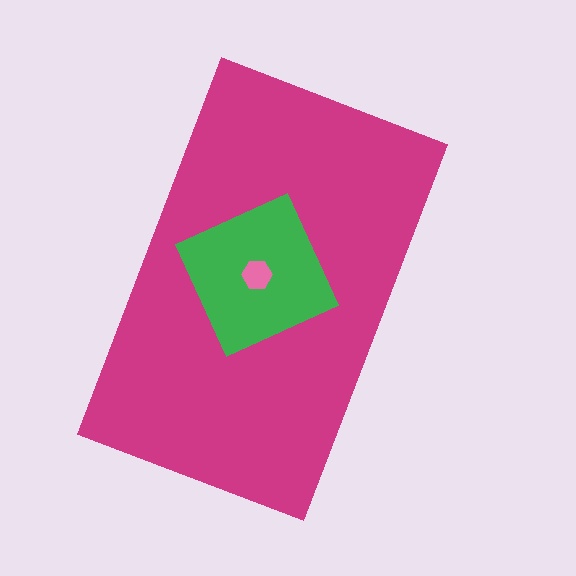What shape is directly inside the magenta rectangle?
The green square.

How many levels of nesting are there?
3.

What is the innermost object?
The pink hexagon.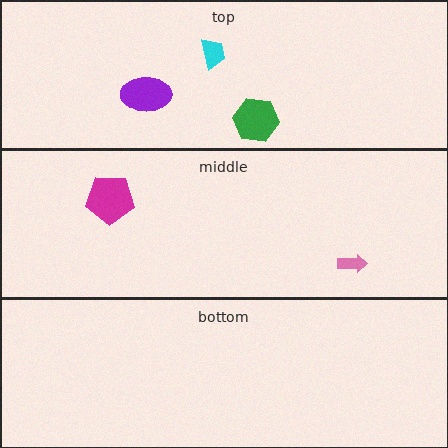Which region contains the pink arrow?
The middle region.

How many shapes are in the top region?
3.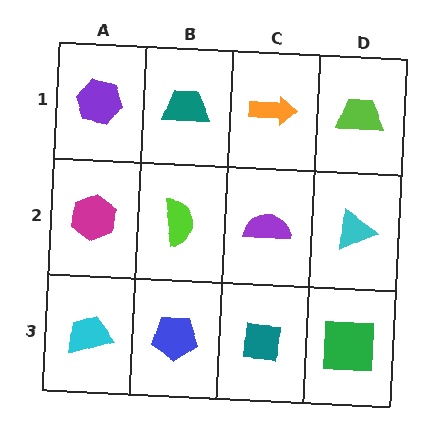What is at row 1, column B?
A teal trapezoid.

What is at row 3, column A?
A cyan trapezoid.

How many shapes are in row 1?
4 shapes.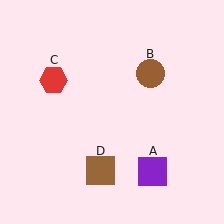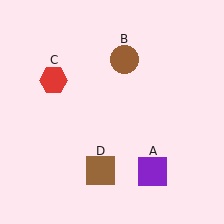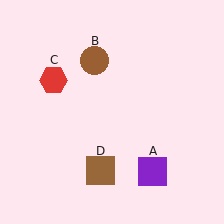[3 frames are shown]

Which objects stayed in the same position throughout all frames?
Purple square (object A) and red hexagon (object C) and brown square (object D) remained stationary.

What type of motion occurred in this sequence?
The brown circle (object B) rotated counterclockwise around the center of the scene.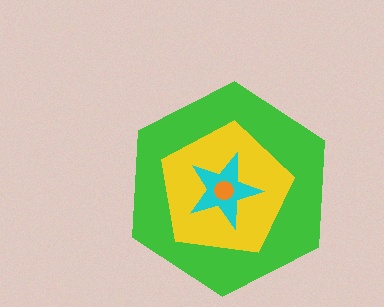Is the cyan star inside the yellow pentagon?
Yes.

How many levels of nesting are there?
4.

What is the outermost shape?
The green hexagon.